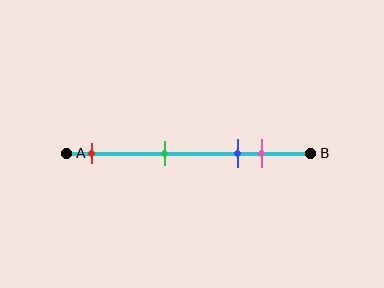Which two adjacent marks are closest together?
The blue and pink marks are the closest adjacent pair.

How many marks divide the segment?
There are 4 marks dividing the segment.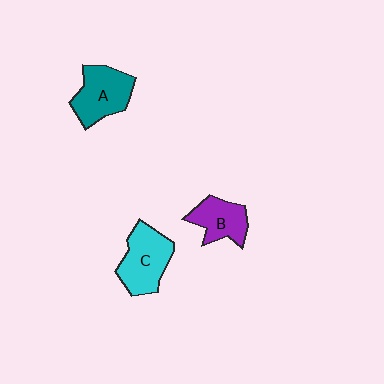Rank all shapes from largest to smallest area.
From largest to smallest: C (cyan), A (teal), B (purple).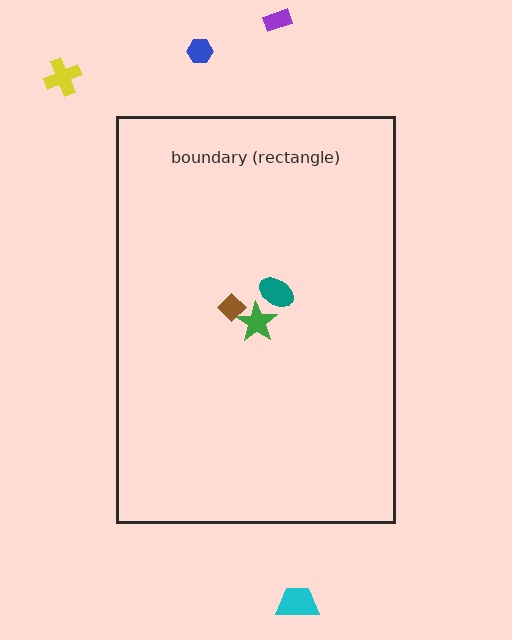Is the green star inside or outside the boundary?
Inside.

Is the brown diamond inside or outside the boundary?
Inside.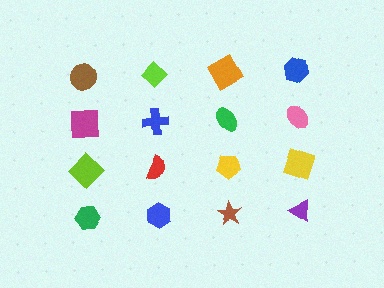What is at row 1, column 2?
A lime diamond.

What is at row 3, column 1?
A lime diamond.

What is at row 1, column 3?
An orange square.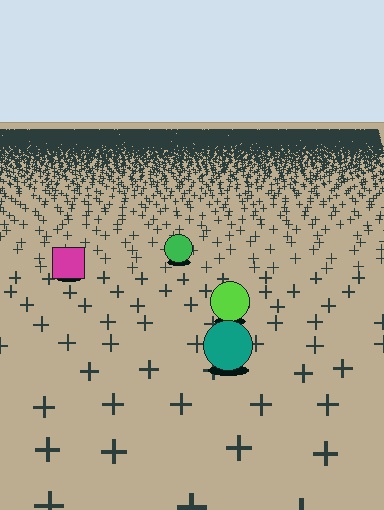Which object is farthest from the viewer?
The green circle is farthest from the viewer. It appears smaller and the ground texture around it is denser.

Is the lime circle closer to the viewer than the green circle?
Yes. The lime circle is closer — you can tell from the texture gradient: the ground texture is coarser near it.